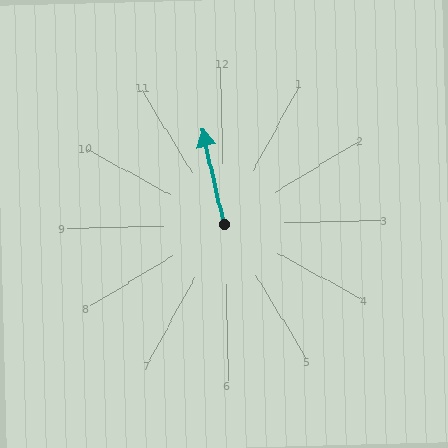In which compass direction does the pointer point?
North.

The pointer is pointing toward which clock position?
Roughly 12 o'clock.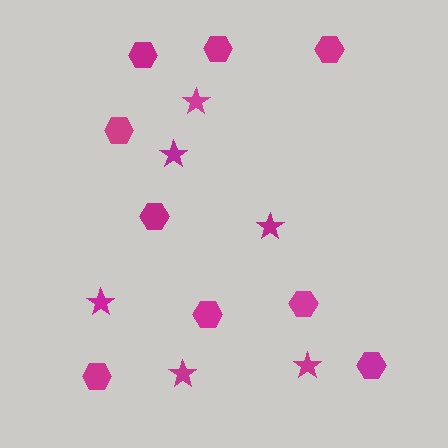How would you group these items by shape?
There are 2 groups: one group of stars (6) and one group of hexagons (9).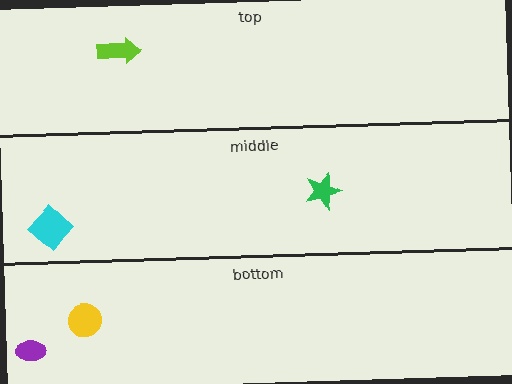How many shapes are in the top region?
1.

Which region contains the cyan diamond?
The middle region.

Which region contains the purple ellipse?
The bottom region.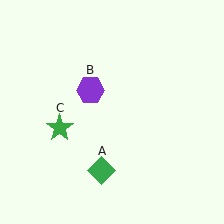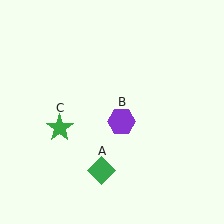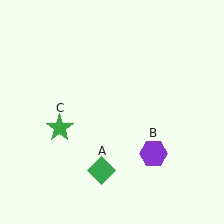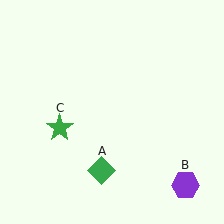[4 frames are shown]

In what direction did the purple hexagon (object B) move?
The purple hexagon (object B) moved down and to the right.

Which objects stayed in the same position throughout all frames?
Green diamond (object A) and green star (object C) remained stationary.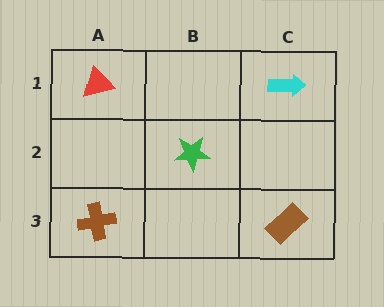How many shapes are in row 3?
2 shapes.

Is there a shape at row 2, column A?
No, that cell is empty.